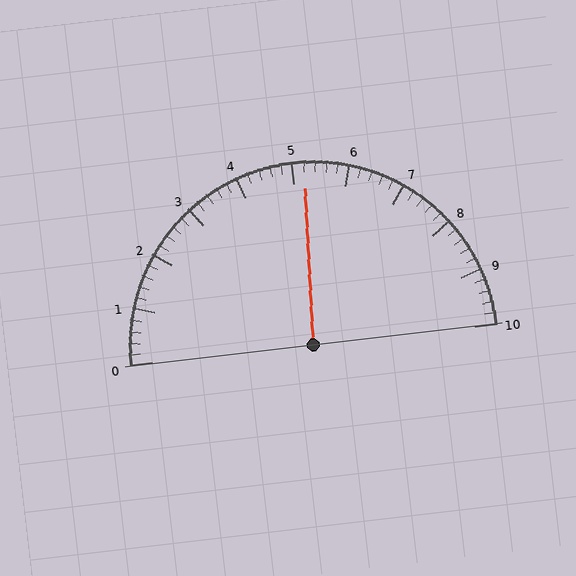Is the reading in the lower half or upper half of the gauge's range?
The reading is in the upper half of the range (0 to 10).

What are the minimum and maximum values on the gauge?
The gauge ranges from 0 to 10.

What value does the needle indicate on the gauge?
The needle indicates approximately 5.2.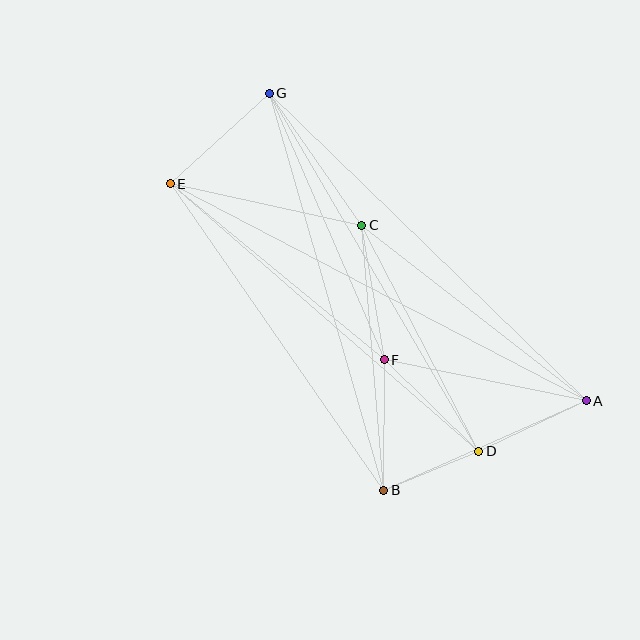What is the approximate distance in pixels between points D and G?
The distance between D and G is approximately 415 pixels.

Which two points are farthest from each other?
Points A and E are farthest from each other.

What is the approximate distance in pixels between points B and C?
The distance between B and C is approximately 266 pixels.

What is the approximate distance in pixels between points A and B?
The distance between A and B is approximately 222 pixels.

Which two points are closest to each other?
Points B and D are closest to each other.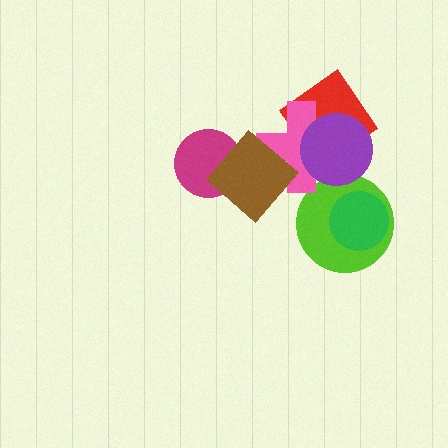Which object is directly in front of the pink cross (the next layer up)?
The purple circle is directly in front of the pink cross.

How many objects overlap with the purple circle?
3 objects overlap with the purple circle.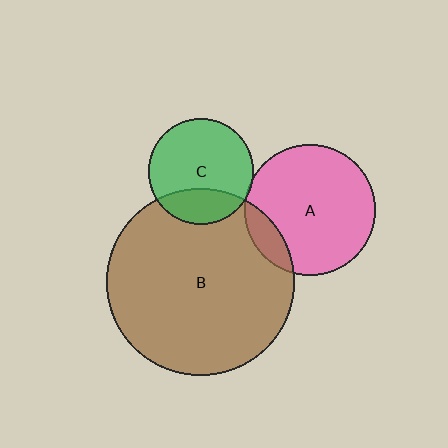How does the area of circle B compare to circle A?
Approximately 2.1 times.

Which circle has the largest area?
Circle B (brown).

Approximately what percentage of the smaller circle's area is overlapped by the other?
Approximately 10%.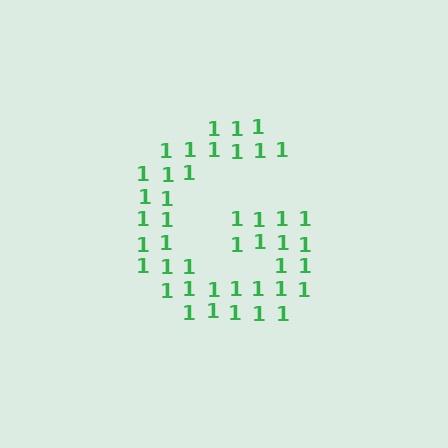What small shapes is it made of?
It is made of small digit 1's.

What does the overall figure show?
The overall figure shows the letter G.